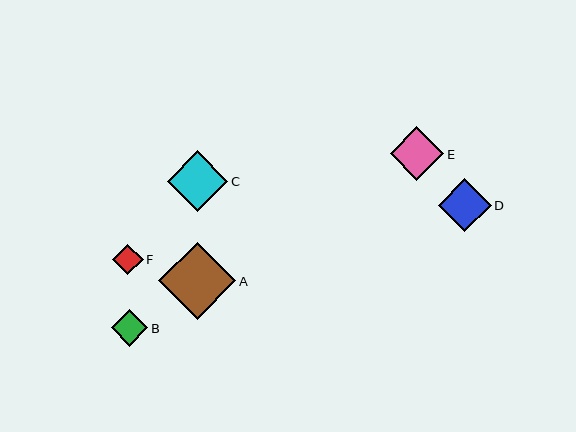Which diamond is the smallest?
Diamond F is the smallest with a size of approximately 31 pixels.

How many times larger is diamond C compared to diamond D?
Diamond C is approximately 1.2 times the size of diamond D.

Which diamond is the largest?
Diamond A is the largest with a size of approximately 77 pixels.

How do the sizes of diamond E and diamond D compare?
Diamond E and diamond D are approximately the same size.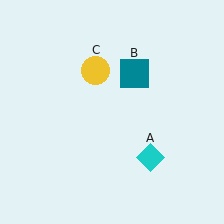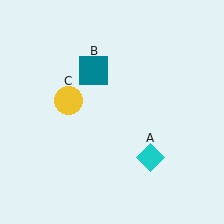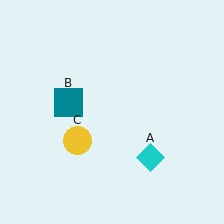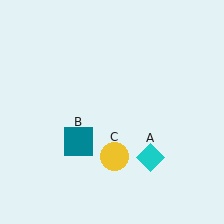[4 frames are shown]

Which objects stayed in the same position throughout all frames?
Cyan diamond (object A) remained stationary.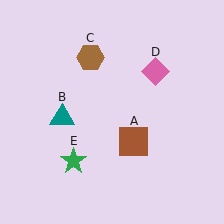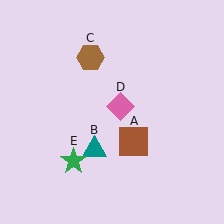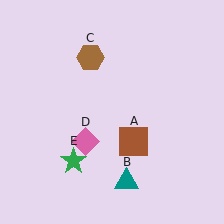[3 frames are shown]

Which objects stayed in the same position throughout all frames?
Brown square (object A) and brown hexagon (object C) and green star (object E) remained stationary.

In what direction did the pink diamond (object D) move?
The pink diamond (object D) moved down and to the left.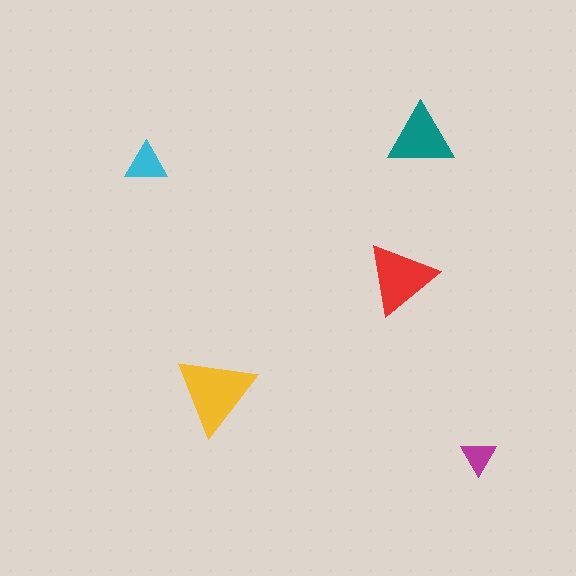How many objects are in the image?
There are 5 objects in the image.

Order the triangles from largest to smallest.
the yellow one, the red one, the teal one, the cyan one, the magenta one.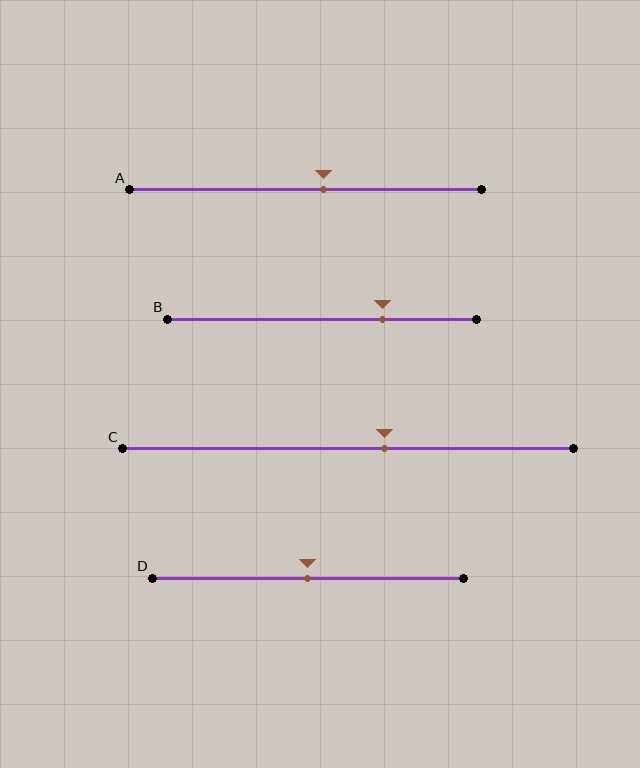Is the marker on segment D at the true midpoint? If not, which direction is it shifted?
Yes, the marker on segment D is at the true midpoint.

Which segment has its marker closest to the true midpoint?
Segment D has its marker closest to the true midpoint.